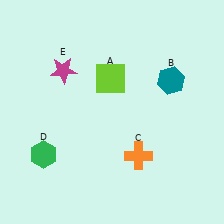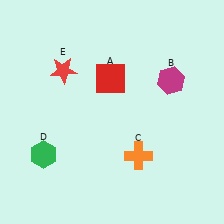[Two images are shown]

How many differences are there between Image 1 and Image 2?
There are 3 differences between the two images.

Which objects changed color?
A changed from lime to red. B changed from teal to magenta. E changed from magenta to red.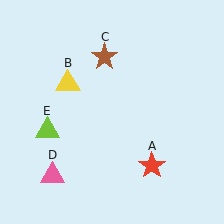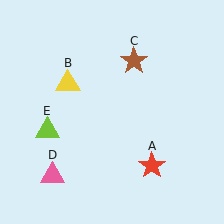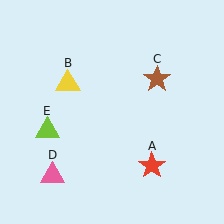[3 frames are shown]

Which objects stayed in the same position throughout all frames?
Red star (object A) and yellow triangle (object B) and pink triangle (object D) and lime triangle (object E) remained stationary.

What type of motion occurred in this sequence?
The brown star (object C) rotated clockwise around the center of the scene.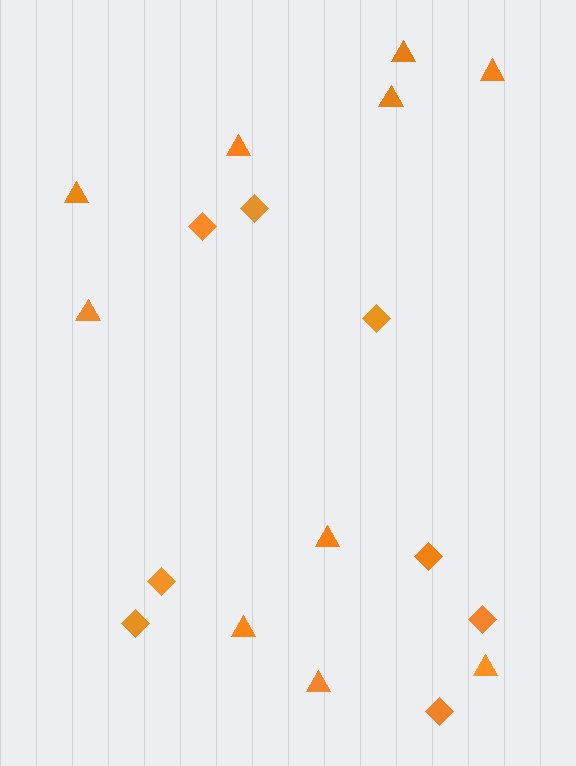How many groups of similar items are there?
There are 2 groups: one group of diamonds (8) and one group of triangles (10).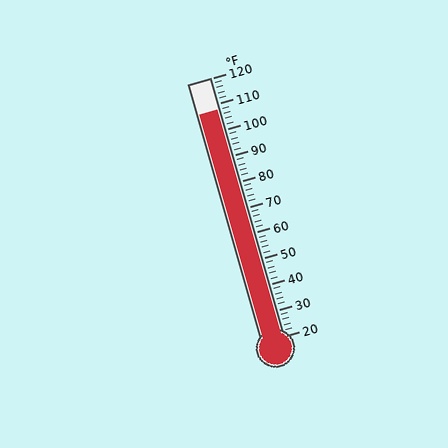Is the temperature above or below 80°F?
The temperature is above 80°F.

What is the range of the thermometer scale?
The thermometer scale ranges from 20°F to 120°F.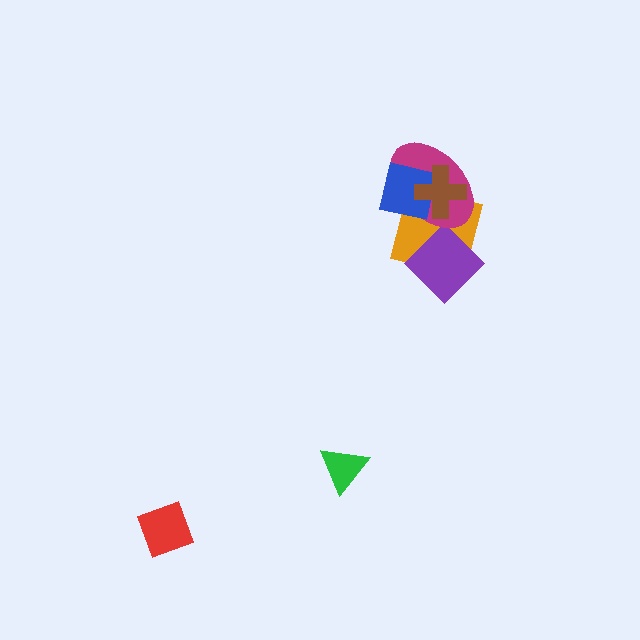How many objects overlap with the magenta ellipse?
4 objects overlap with the magenta ellipse.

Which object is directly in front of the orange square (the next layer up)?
The purple diamond is directly in front of the orange square.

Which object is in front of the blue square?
The brown cross is in front of the blue square.